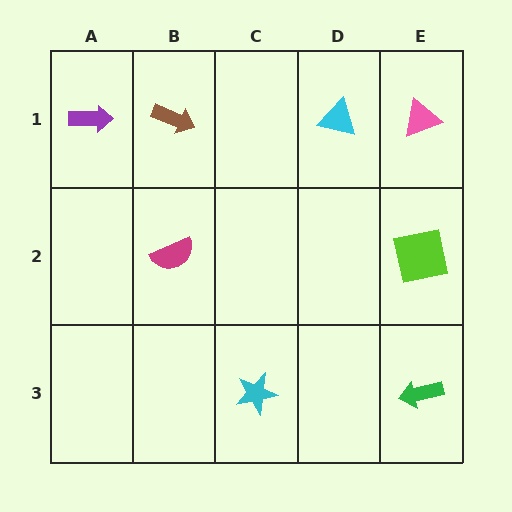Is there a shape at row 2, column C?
No, that cell is empty.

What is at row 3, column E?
A green arrow.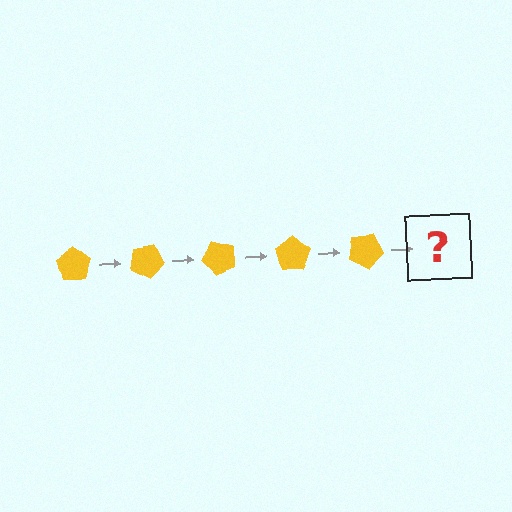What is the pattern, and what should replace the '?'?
The pattern is that the pentagon rotates 25 degrees each step. The '?' should be a yellow pentagon rotated 125 degrees.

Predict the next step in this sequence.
The next step is a yellow pentagon rotated 125 degrees.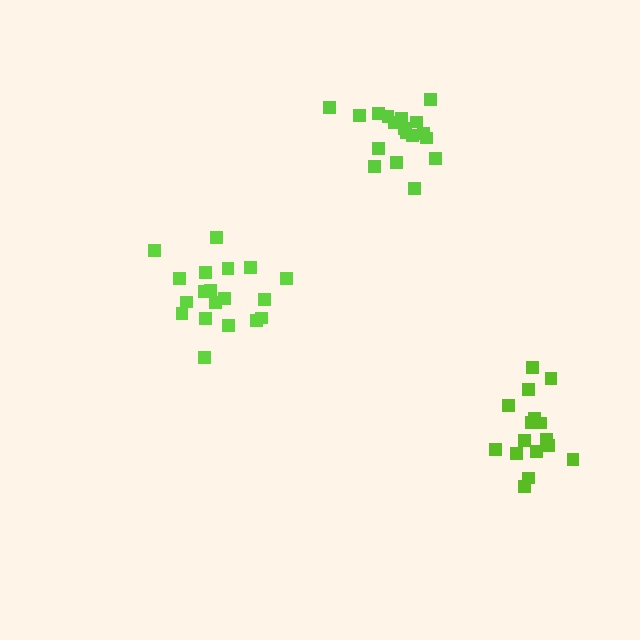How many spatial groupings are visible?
There are 3 spatial groupings.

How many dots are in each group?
Group 1: 19 dots, Group 2: 16 dots, Group 3: 19 dots (54 total).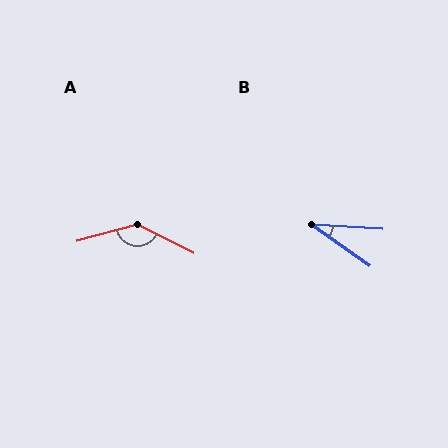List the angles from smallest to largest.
B (32°), A (138°).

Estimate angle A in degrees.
Approximately 138 degrees.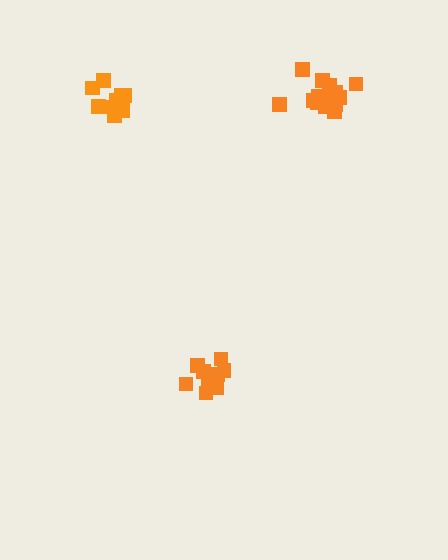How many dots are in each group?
Group 1: 10 dots, Group 2: 16 dots, Group 3: 10 dots (36 total).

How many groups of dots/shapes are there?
There are 3 groups.